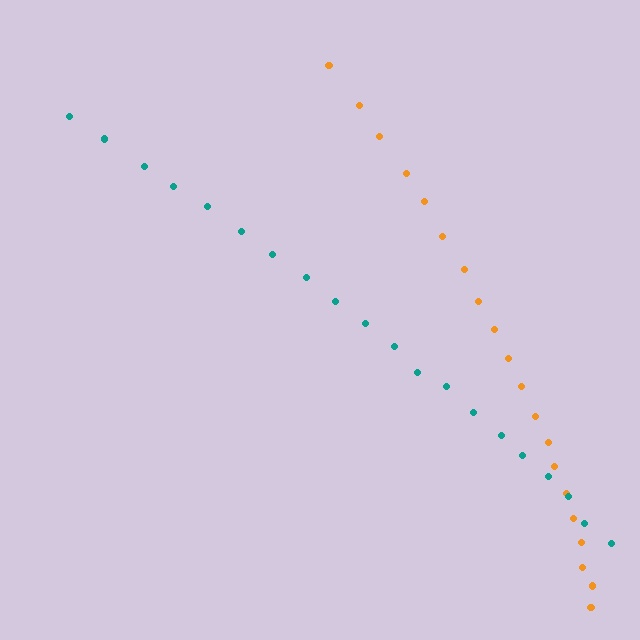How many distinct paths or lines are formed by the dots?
There are 2 distinct paths.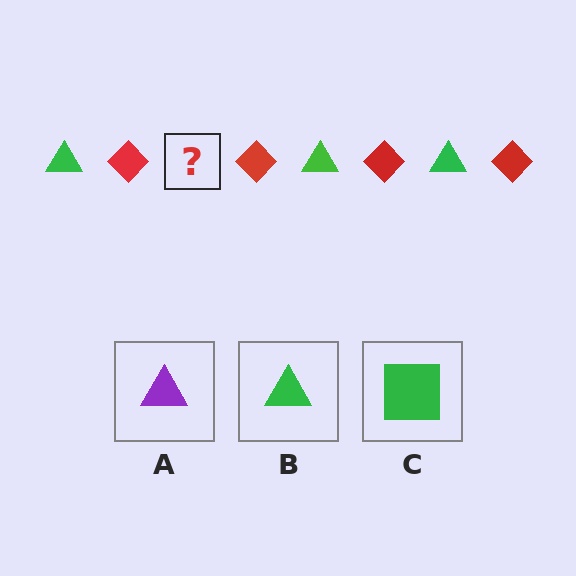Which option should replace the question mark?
Option B.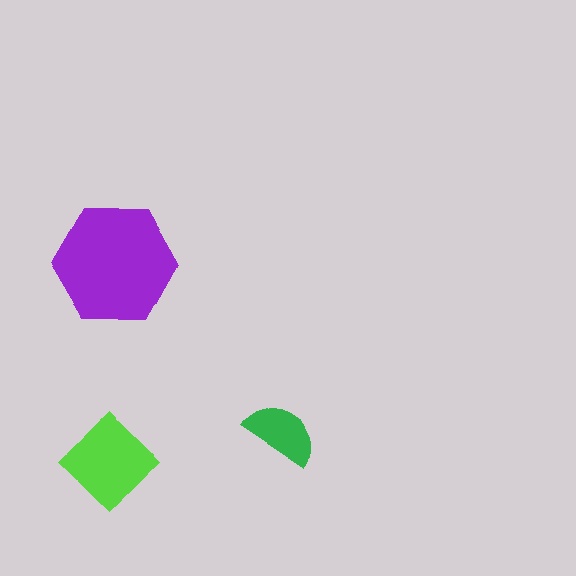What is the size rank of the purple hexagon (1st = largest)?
1st.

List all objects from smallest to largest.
The green semicircle, the lime diamond, the purple hexagon.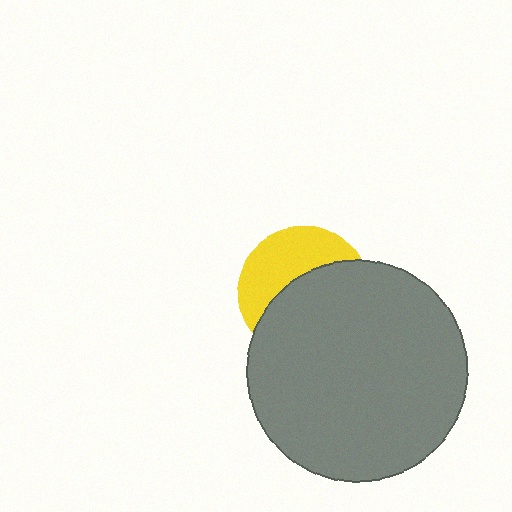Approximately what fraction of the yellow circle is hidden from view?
Roughly 59% of the yellow circle is hidden behind the gray circle.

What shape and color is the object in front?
The object in front is a gray circle.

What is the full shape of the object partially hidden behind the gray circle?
The partially hidden object is a yellow circle.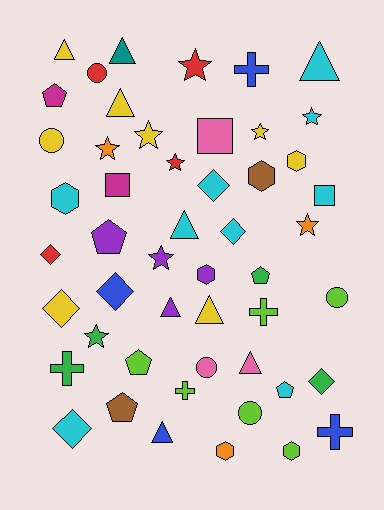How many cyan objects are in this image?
There are 9 cyan objects.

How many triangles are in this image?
There are 9 triangles.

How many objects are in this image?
There are 50 objects.